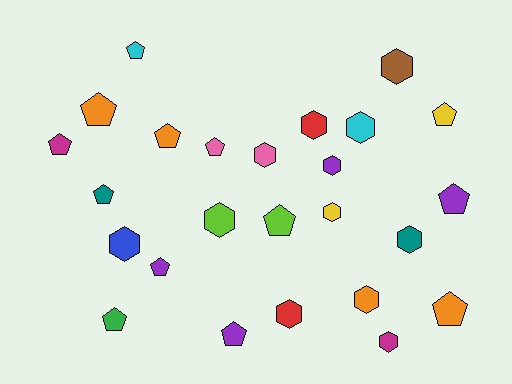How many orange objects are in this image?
There are 4 orange objects.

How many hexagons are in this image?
There are 12 hexagons.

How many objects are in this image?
There are 25 objects.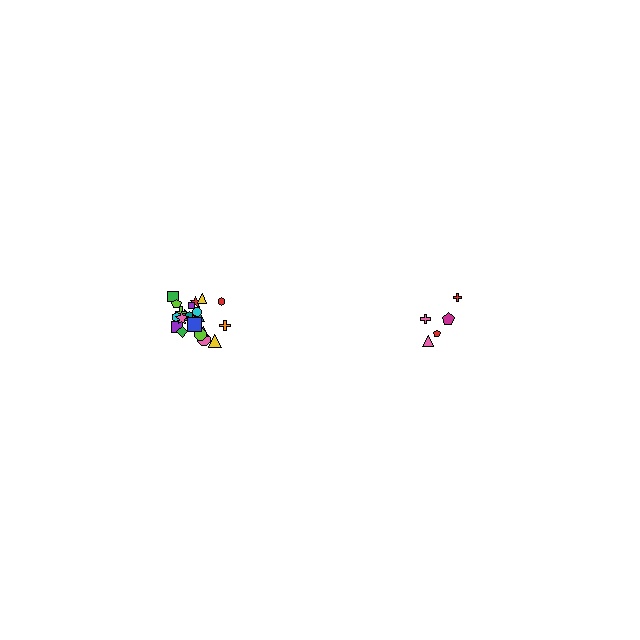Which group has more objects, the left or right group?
The left group.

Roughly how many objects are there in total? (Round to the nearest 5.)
Roughly 25 objects in total.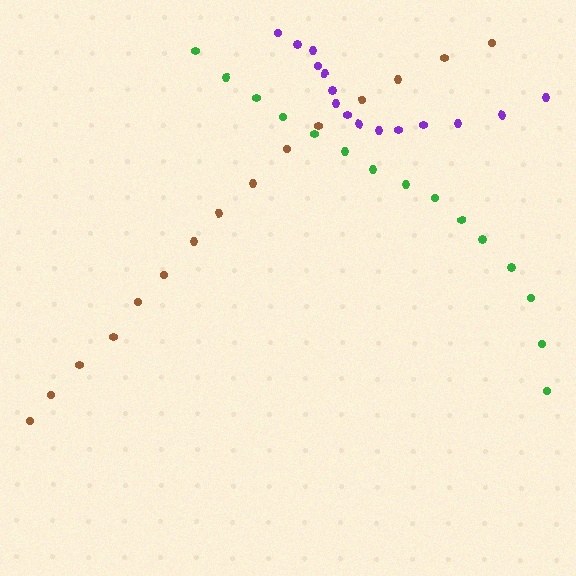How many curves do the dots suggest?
There are 3 distinct paths.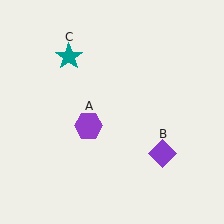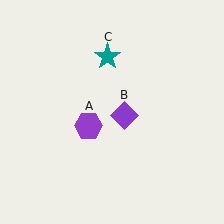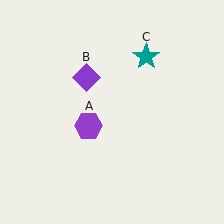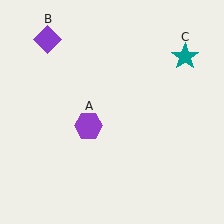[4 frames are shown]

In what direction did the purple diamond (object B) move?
The purple diamond (object B) moved up and to the left.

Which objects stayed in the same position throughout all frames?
Purple hexagon (object A) remained stationary.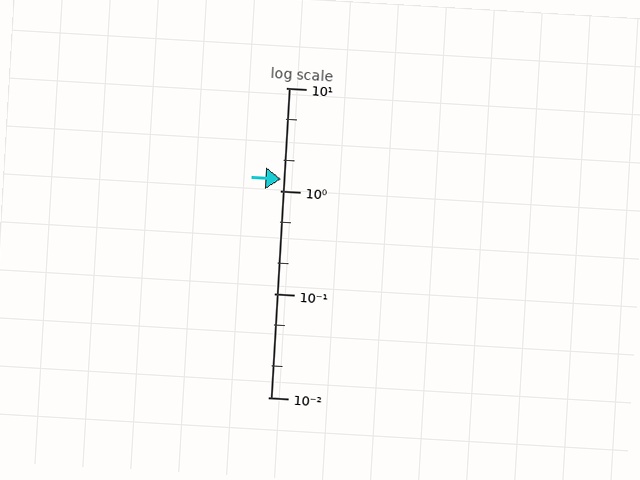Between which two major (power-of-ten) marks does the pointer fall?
The pointer is between 1 and 10.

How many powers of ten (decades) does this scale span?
The scale spans 3 decades, from 0.01 to 10.